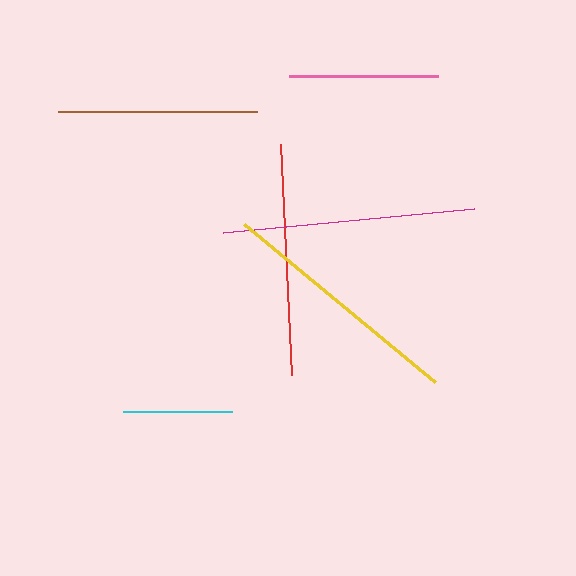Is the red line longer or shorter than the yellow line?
The yellow line is longer than the red line.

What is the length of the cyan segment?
The cyan segment is approximately 109 pixels long.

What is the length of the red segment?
The red segment is approximately 232 pixels long.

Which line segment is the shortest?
The cyan line is the shortest at approximately 109 pixels.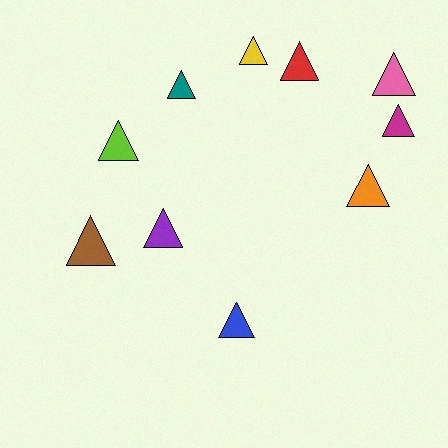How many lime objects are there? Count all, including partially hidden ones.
There is 1 lime object.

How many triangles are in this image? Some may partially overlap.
There are 10 triangles.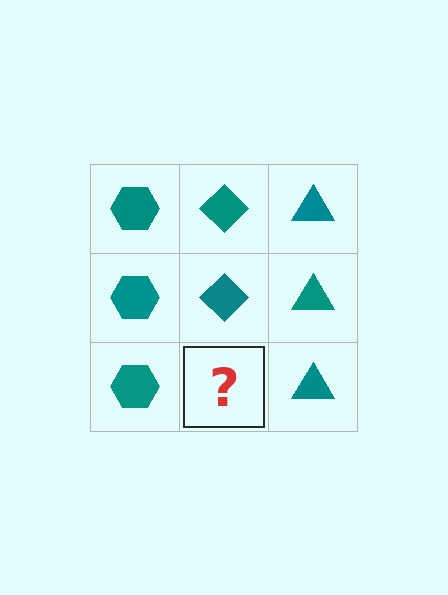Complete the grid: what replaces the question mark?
The question mark should be replaced with a teal diamond.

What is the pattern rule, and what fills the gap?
The rule is that each column has a consistent shape. The gap should be filled with a teal diamond.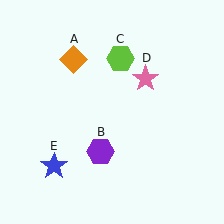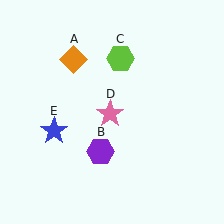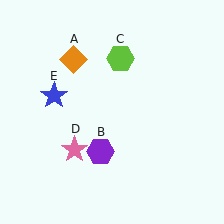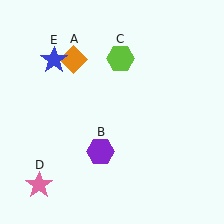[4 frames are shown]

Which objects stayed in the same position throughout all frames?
Orange diamond (object A) and purple hexagon (object B) and lime hexagon (object C) remained stationary.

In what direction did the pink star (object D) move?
The pink star (object D) moved down and to the left.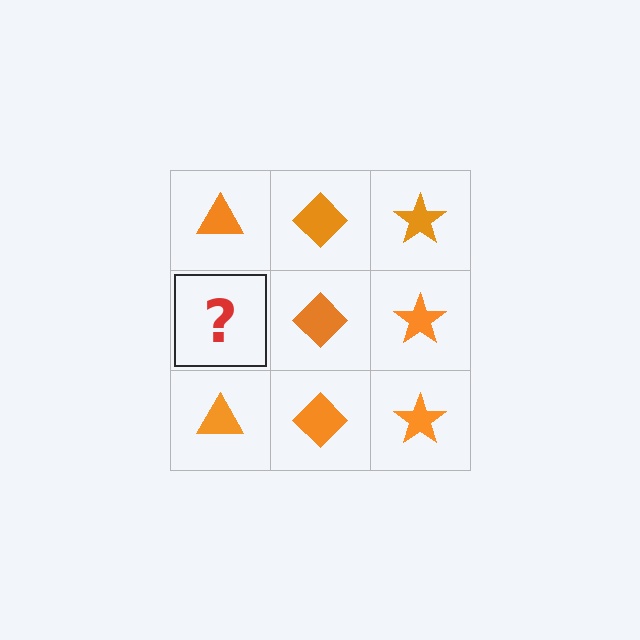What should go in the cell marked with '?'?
The missing cell should contain an orange triangle.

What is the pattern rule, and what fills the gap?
The rule is that each column has a consistent shape. The gap should be filled with an orange triangle.